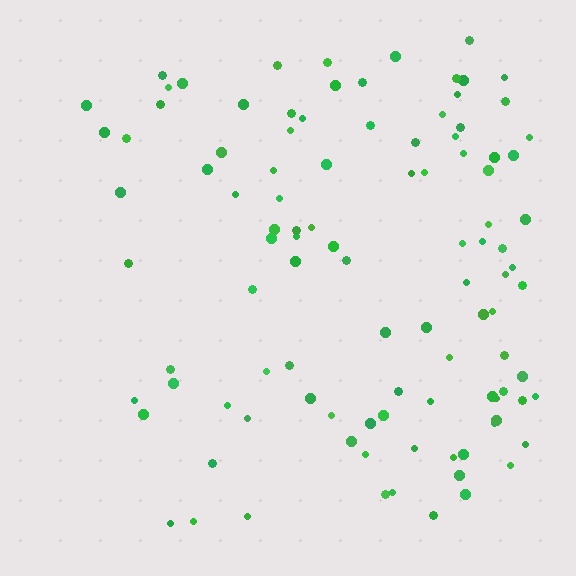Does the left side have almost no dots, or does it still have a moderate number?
Still a moderate number, just noticeably fewer than the right.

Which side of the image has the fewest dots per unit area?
The left.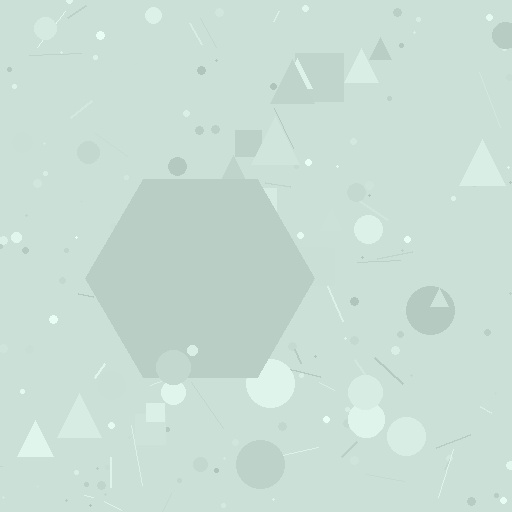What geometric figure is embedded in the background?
A hexagon is embedded in the background.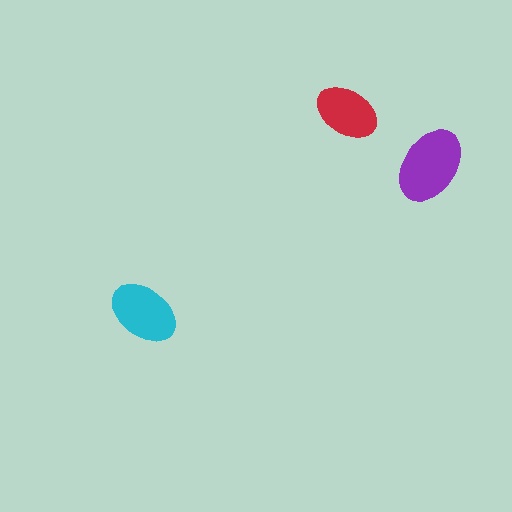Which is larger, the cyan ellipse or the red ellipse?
The cyan one.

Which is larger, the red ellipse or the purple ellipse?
The purple one.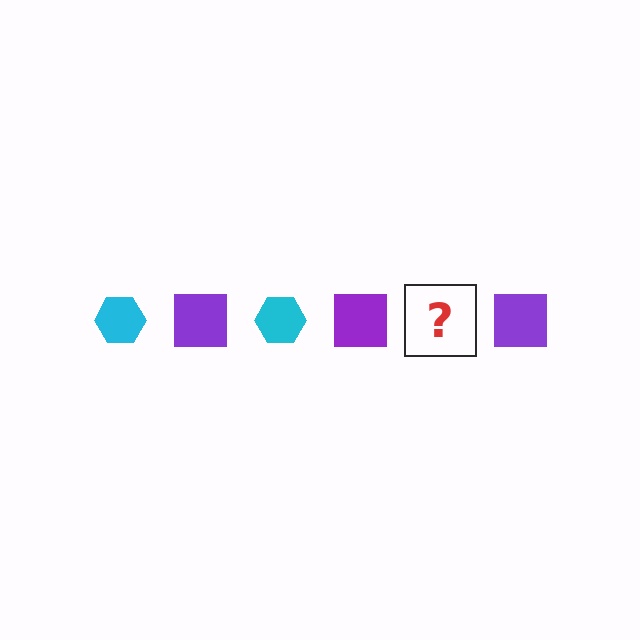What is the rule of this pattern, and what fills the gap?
The rule is that the pattern alternates between cyan hexagon and purple square. The gap should be filled with a cyan hexagon.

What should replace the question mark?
The question mark should be replaced with a cyan hexagon.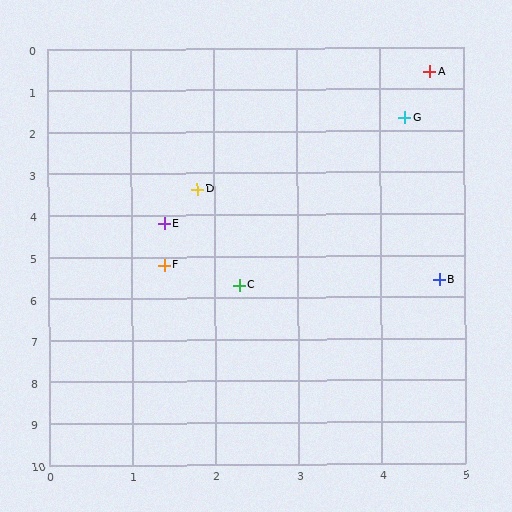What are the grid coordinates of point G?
Point G is at approximately (4.3, 1.7).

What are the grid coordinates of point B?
Point B is at approximately (4.7, 5.6).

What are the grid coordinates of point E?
Point E is at approximately (1.4, 4.2).